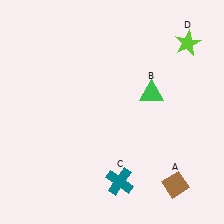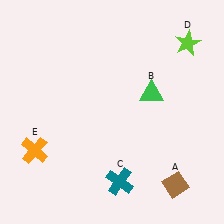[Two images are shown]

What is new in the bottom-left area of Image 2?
An orange cross (E) was added in the bottom-left area of Image 2.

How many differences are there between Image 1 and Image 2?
There is 1 difference between the two images.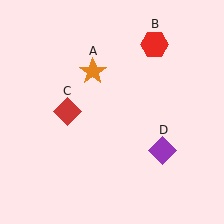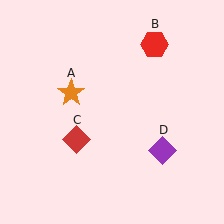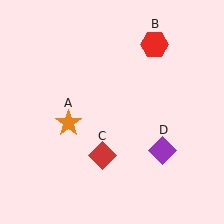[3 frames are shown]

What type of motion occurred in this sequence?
The orange star (object A), red diamond (object C) rotated counterclockwise around the center of the scene.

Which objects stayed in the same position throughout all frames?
Red hexagon (object B) and purple diamond (object D) remained stationary.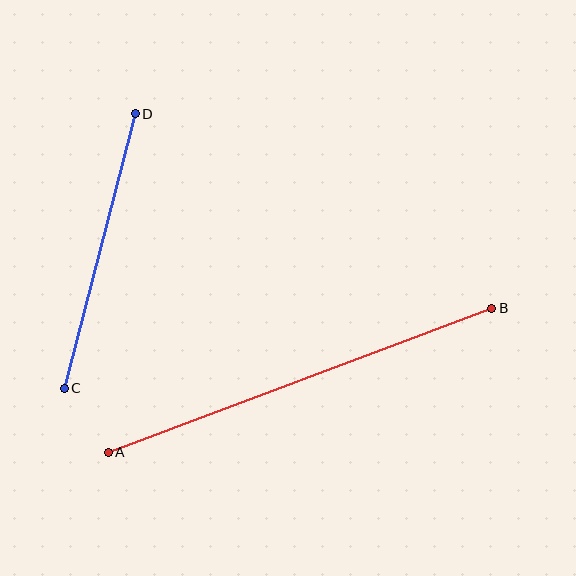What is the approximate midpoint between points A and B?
The midpoint is at approximately (300, 380) pixels.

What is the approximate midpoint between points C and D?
The midpoint is at approximately (100, 251) pixels.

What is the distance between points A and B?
The distance is approximately 410 pixels.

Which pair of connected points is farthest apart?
Points A and B are farthest apart.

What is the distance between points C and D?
The distance is approximately 284 pixels.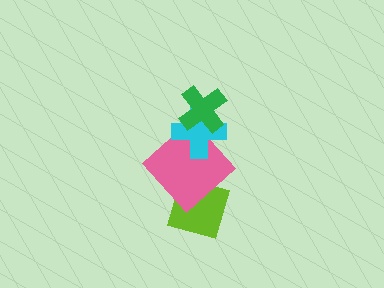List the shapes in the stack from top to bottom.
From top to bottom: the green cross, the cyan cross, the pink diamond, the lime diamond.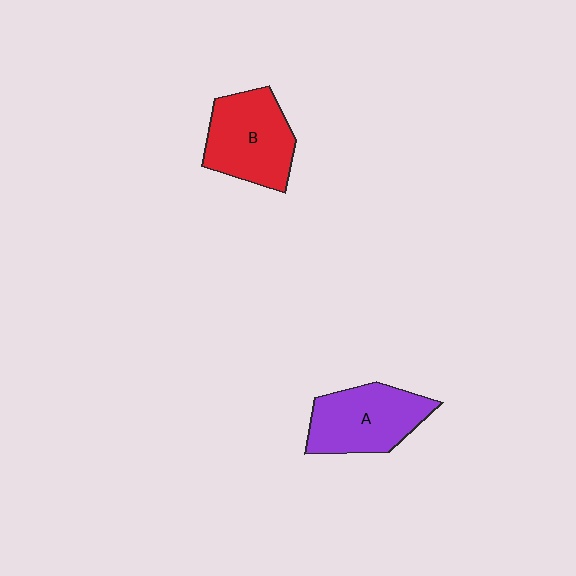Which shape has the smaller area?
Shape A (purple).